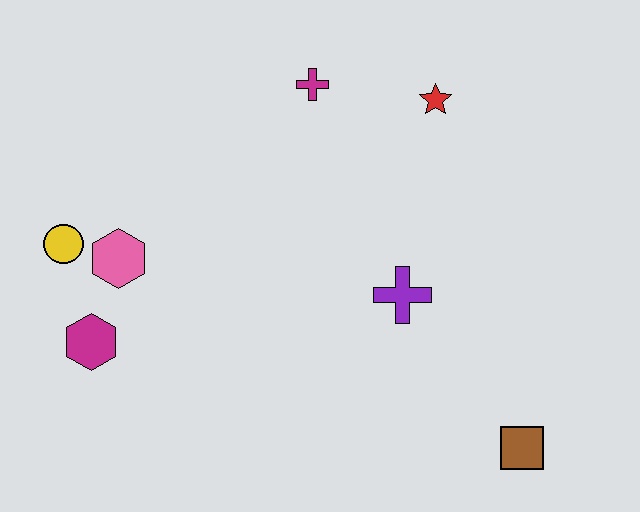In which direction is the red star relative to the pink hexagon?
The red star is to the right of the pink hexagon.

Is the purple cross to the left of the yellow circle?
No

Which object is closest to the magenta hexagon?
The pink hexagon is closest to the magenta hexagon.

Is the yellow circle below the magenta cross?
Yes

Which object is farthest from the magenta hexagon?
The brown square is farthest from the magenta hexagon.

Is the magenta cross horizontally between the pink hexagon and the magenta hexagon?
No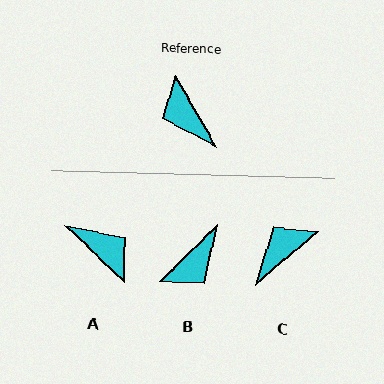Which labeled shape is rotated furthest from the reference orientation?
A, about 164 degrees away.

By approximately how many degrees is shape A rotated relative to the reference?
Approximately 164 degrees clockwise.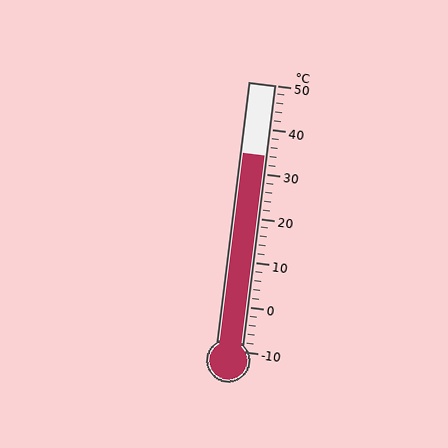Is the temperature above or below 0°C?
The temperature is above 0°C.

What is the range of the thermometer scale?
The thermometer scale ranges from -10°C to 50°C.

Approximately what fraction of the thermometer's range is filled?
The thermometer is filled to approximately 75% of its range.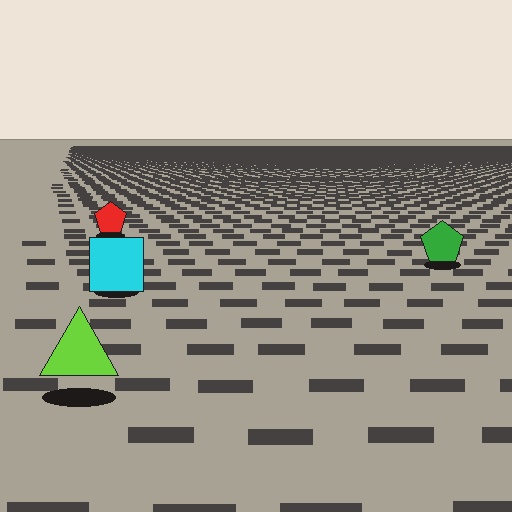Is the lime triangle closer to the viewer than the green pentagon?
Yes. The lime triangle is closer — you can tell from the texture gradient: the ground texture is coarser near it.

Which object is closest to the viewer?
The lime triangle is closest. The texture marks near it are larger and more spread out.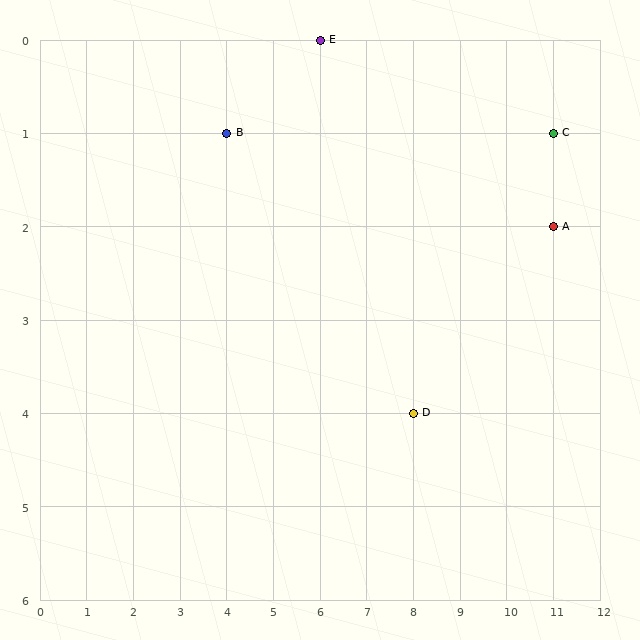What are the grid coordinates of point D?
Point D is at grid coordinates (8, 4).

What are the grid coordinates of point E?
Point E is at grid coordinates (6, 0).